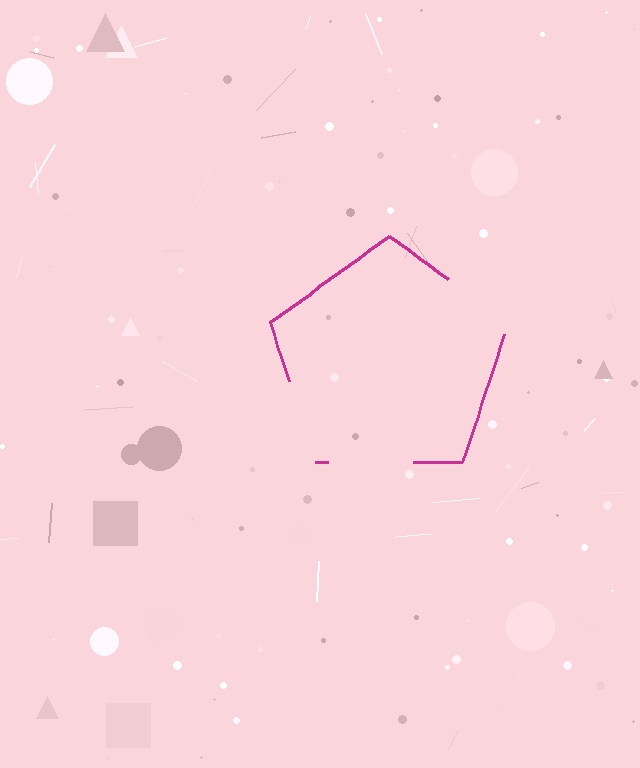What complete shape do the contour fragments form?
The contour fragments form a pentagon.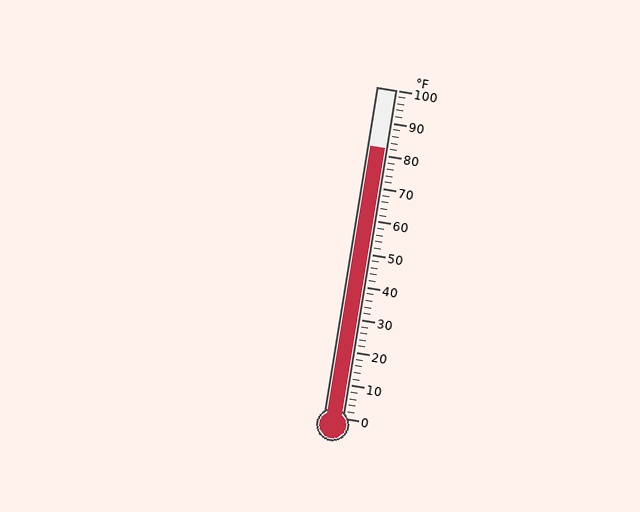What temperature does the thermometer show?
The thermometer shows approximately 82°F.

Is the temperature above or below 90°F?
The temperature is below 90°F.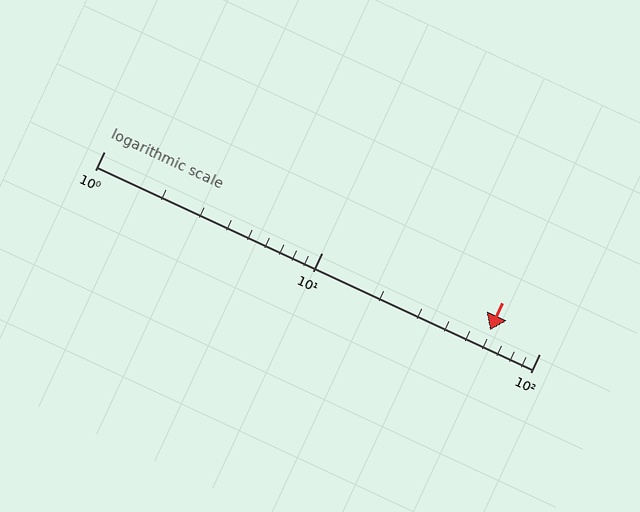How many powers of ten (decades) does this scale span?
The scale spans 2 decades, from 1 to 100.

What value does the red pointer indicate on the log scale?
The pointer indicates approximately 59.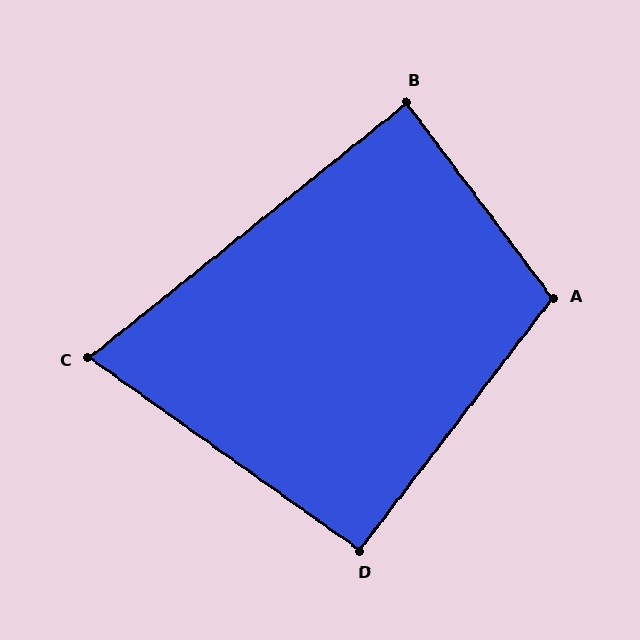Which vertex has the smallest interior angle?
C, at approximately 74 degrees.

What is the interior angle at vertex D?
Approximately 92 degrees (approximately right).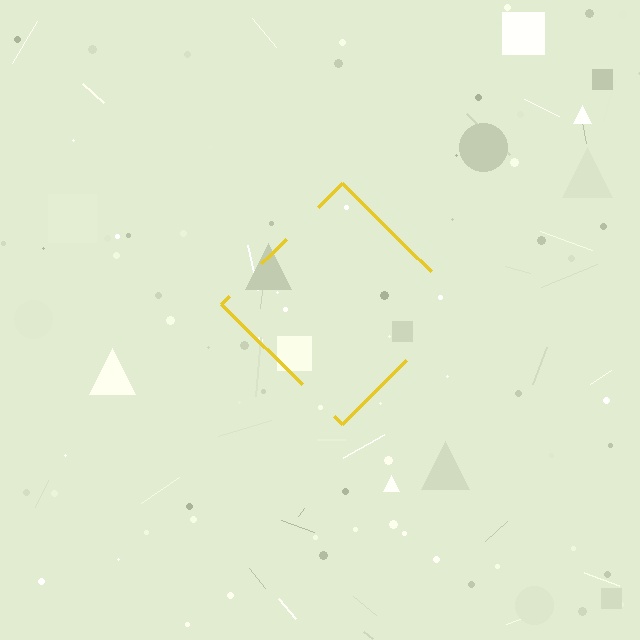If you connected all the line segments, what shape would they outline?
They would outline a diamond.